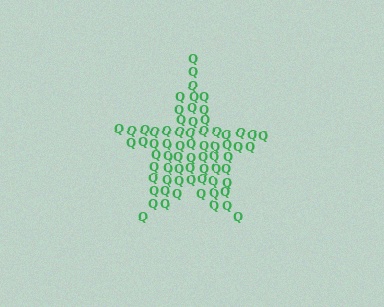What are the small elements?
The small elements are letter Q's.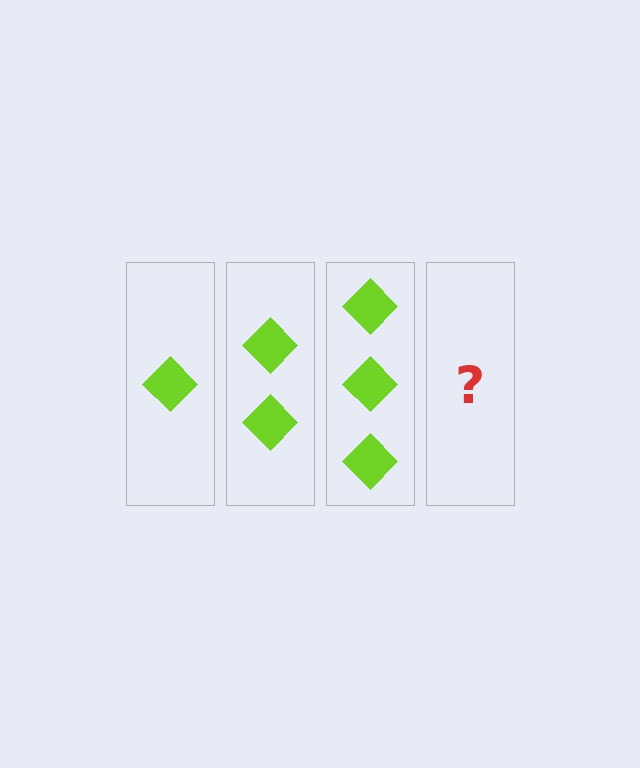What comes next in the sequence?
The next element should be 4 diamonds.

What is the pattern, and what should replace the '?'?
The pattern is that each step adds one more diamond. The '?' should be 4 diamonds.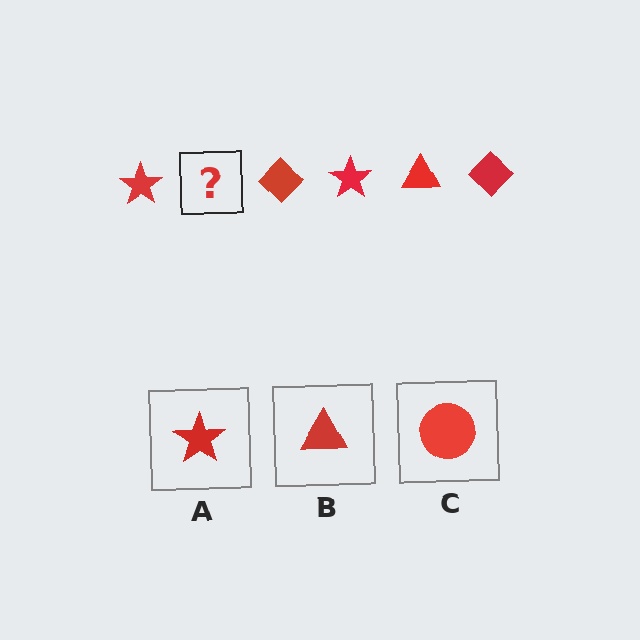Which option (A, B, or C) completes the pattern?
B.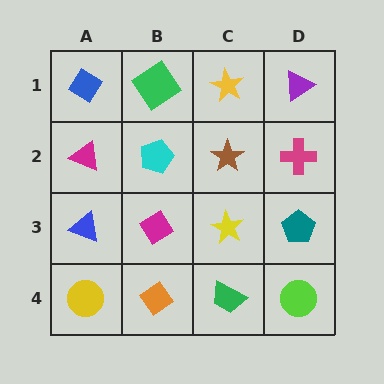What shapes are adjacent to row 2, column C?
A yellow star (row 1, column C), a yellow star (row 3, column C), a cyan pentagon (row 2, column B), a magenta cross (row 2, column D).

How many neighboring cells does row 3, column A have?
3.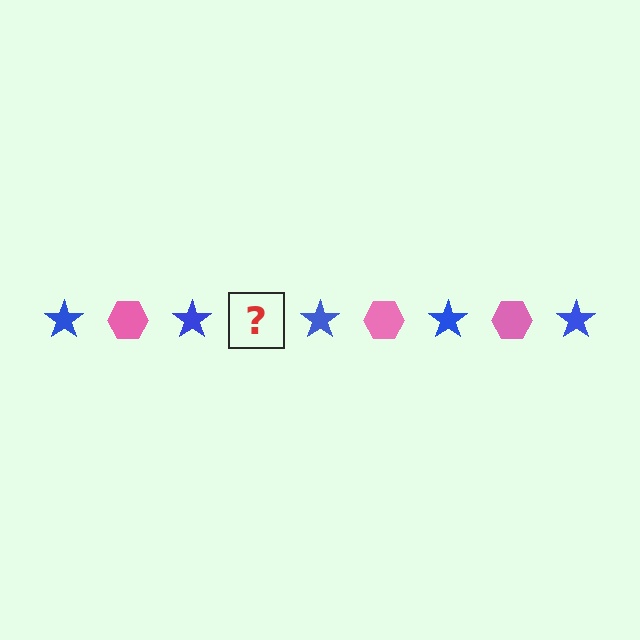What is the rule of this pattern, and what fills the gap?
The rule is that the pattern alternates between blue star and pink hexagon. The gap should be filled with a pink hexagon.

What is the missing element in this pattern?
The missing element is a pink hexagon.